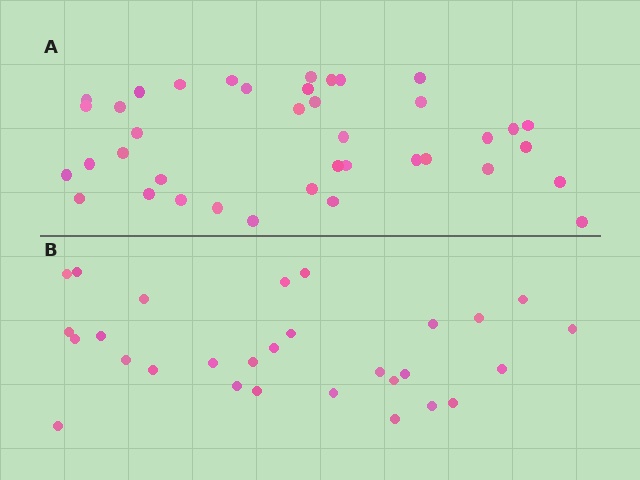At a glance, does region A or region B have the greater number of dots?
Region A (the top region) has more dots.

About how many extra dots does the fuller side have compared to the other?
Region A has roughly 10 or so more dots than region B.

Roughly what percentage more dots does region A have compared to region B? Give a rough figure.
About 35% more.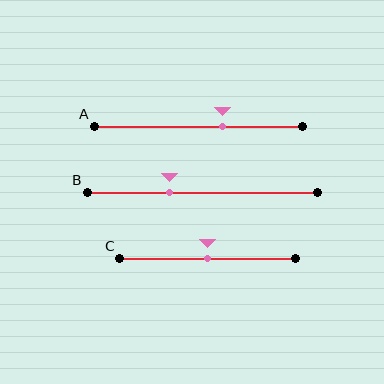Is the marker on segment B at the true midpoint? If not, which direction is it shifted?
No, the marker on segment B is shifted to the left by about 14% of the segment length.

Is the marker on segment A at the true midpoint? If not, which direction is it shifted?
No, the marker on segment A is shifted to the right by about 11% of the segment length.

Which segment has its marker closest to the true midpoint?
Segment C has its marker closest to the true midpoint.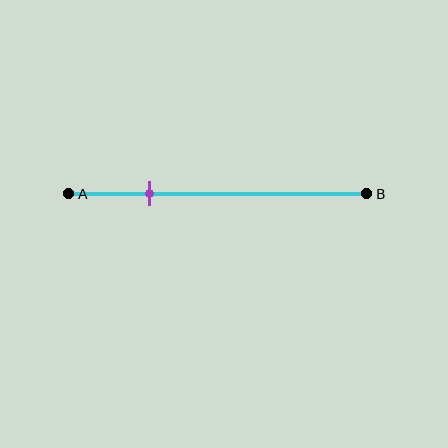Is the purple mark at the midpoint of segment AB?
No, the mark is at about 25% from A, not at the 50% midpoint.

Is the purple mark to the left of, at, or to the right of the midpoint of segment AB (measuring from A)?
The purple mark is to the left of the midpoint of segment AB.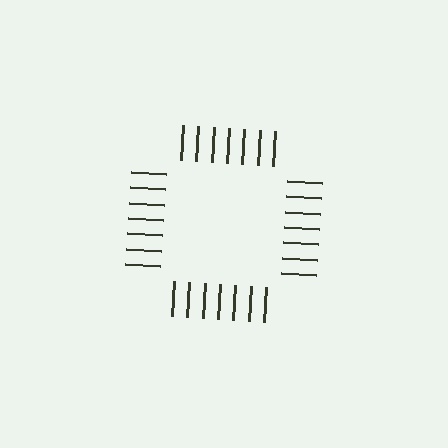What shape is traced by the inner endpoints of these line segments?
An illusory square — the line segments terminate on its edges but no continuous stroke is drawn.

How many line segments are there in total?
28 — 7 along each of the 4 edges.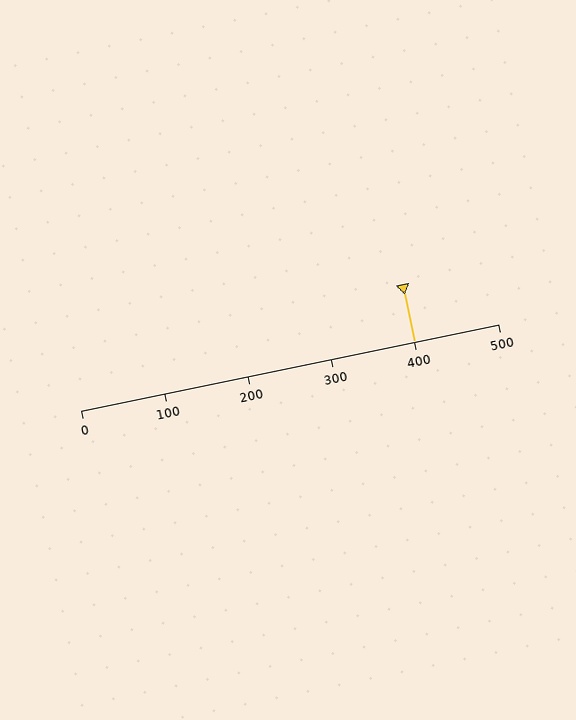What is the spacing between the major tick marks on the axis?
The major ticks are spaced 100 apart.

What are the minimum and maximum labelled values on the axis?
The axis runs from 0 to 500.